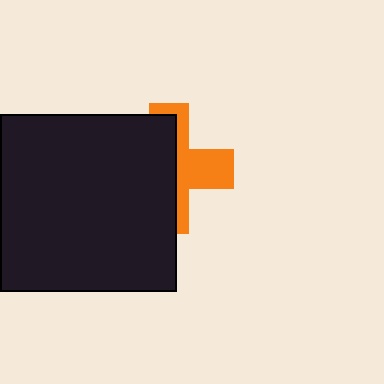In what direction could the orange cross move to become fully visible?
The orange cross could move right. That would shift it out from behind the black square entirely.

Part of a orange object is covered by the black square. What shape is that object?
It is a cross.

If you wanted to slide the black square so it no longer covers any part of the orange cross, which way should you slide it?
Slide it left — that is the most direct way to separate the two shapes.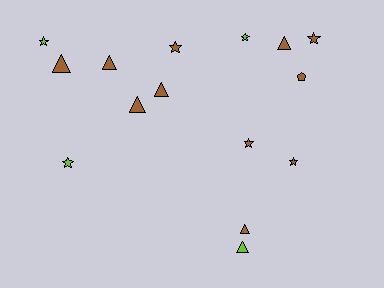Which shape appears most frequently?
Triangle, with 7 objects.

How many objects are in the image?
There are 15 objects.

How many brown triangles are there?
There are 6 brown triangles.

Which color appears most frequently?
Brown, with 11 objects.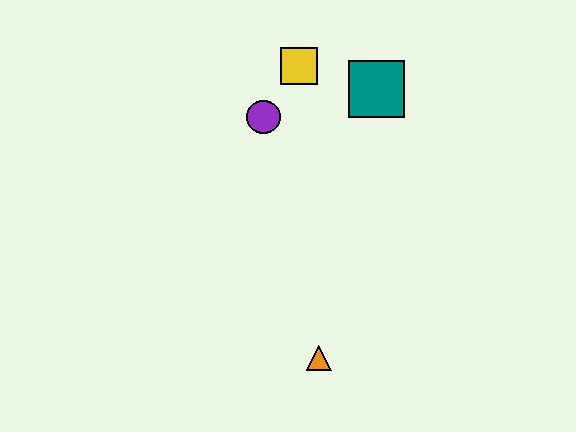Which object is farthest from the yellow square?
The orange triangle is farthest from the yellow square.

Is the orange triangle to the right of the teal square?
No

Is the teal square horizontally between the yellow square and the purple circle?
No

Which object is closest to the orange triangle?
The purple circle is closest to the orange triangle.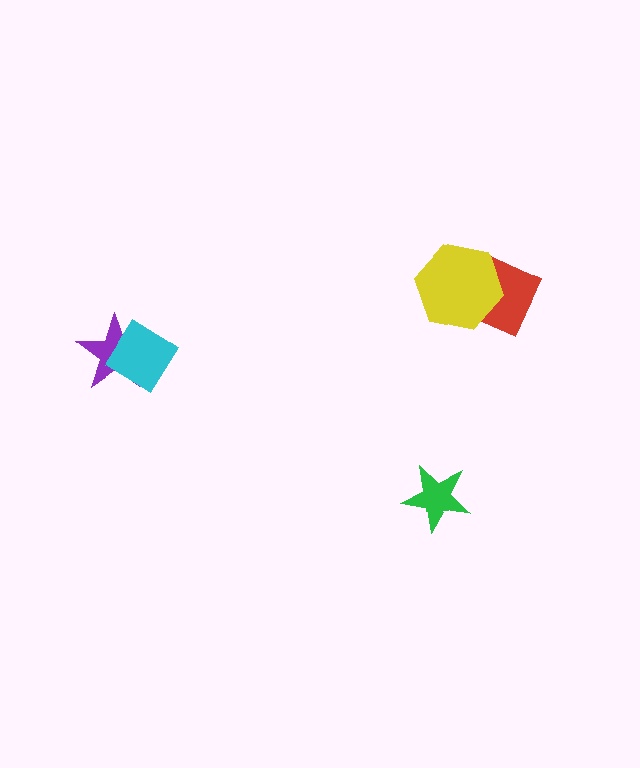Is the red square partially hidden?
Yes, it is partially covered by another shape.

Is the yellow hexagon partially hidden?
No, no other shape covers it.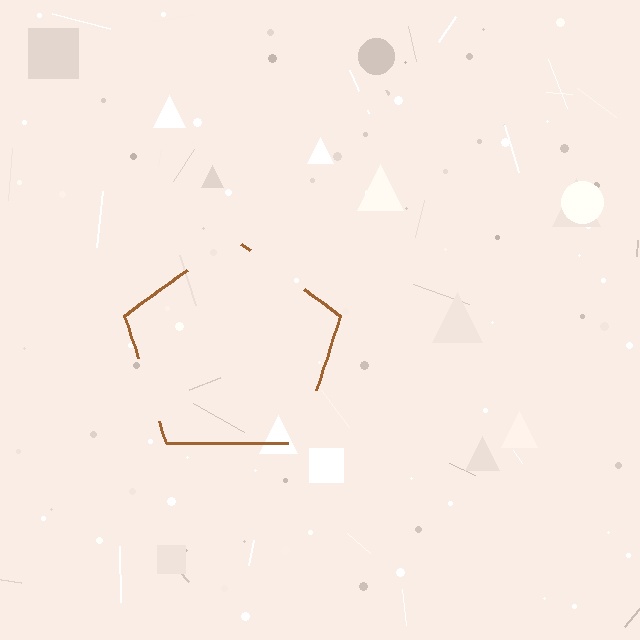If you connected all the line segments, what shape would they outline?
They would outline a pentagon.